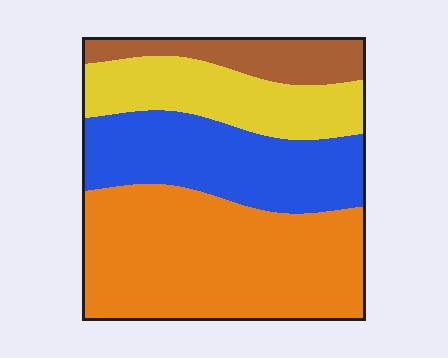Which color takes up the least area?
Brown, at roughly 10%.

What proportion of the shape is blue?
Blue takes up about one quarter (1/4) of the shape.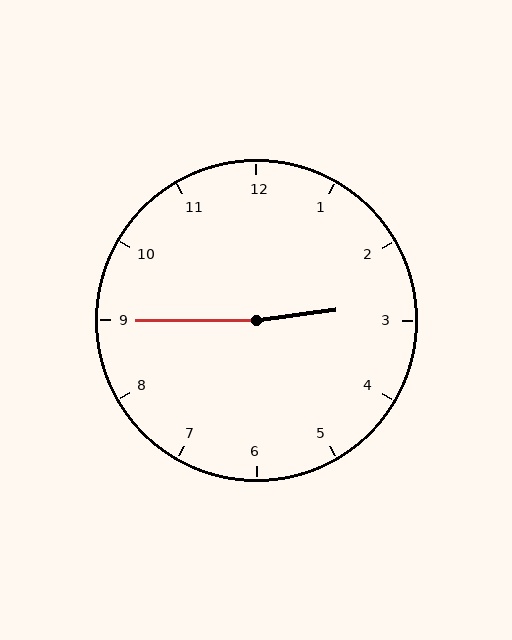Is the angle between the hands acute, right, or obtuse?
It is obtuse.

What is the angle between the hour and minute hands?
Approximately 172 degrees.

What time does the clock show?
2:45.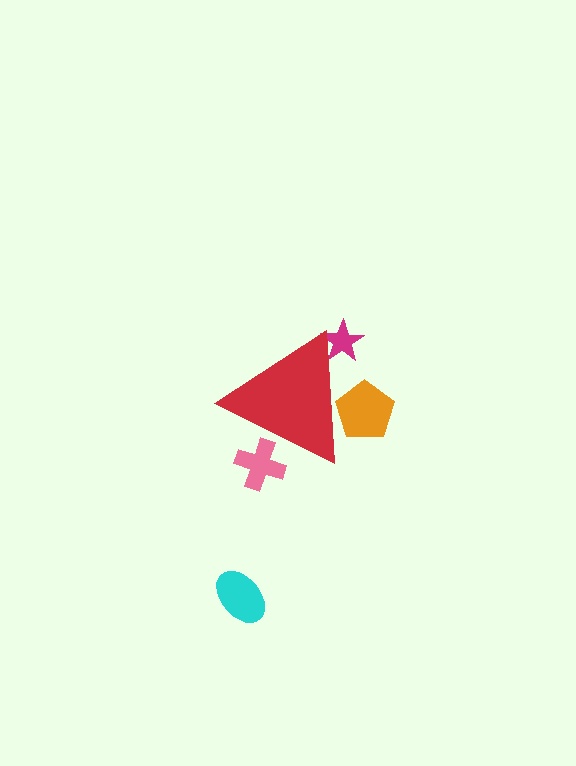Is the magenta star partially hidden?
Yes, the magenta star is partially hidden behind the red triangle.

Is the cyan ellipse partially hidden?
No, the cyan ellipse is fully visible.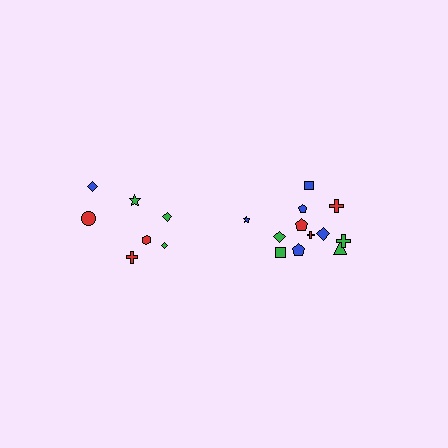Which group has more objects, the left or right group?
The right group.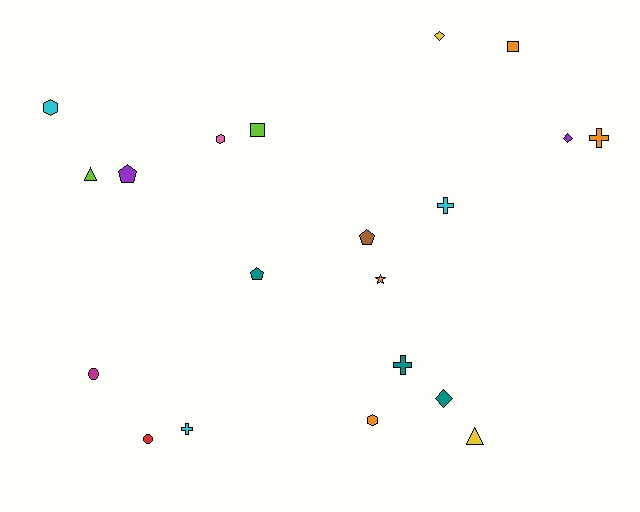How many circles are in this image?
There are 2 circles.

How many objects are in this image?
There are 20 objects.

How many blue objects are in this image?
There are no blue objects.